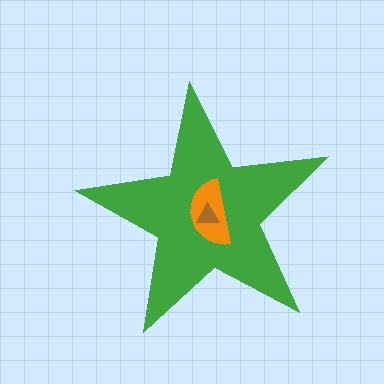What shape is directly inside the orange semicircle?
The brown triangle.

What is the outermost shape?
The green star.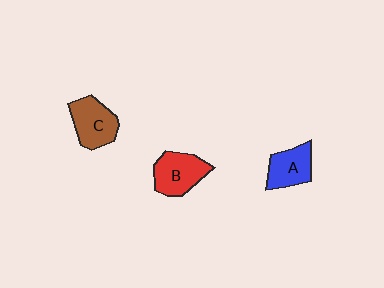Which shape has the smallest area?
Shape A (blue).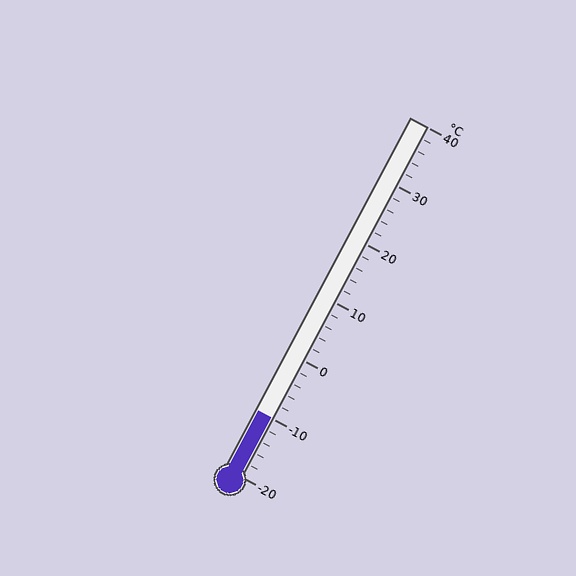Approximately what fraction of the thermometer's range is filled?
The thermometer is filled to approximately 15% of its range.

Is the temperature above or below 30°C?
The temperature is below 30°C.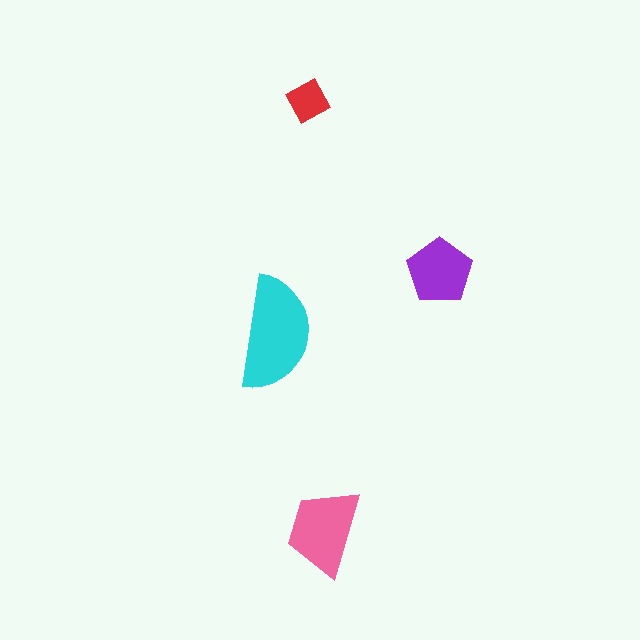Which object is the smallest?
The red diamond.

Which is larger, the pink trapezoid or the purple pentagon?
The pink trapezoid.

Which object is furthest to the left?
The cyan semicircle is leftmost.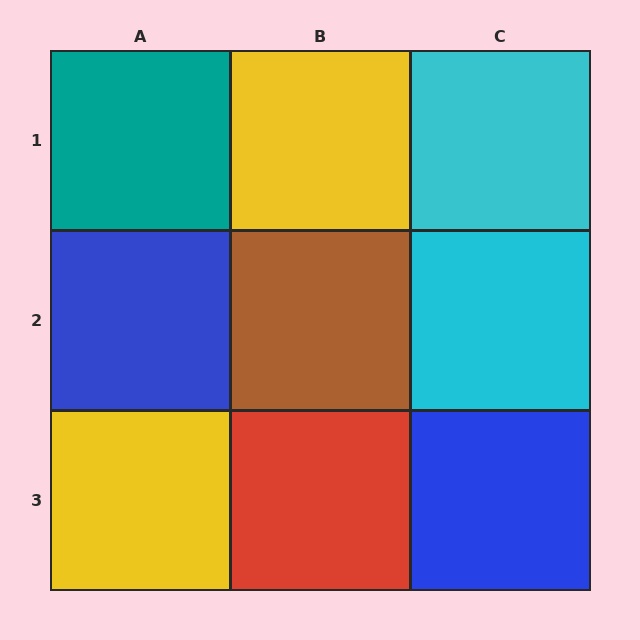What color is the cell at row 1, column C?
Cyan.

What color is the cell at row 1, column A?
Teal.